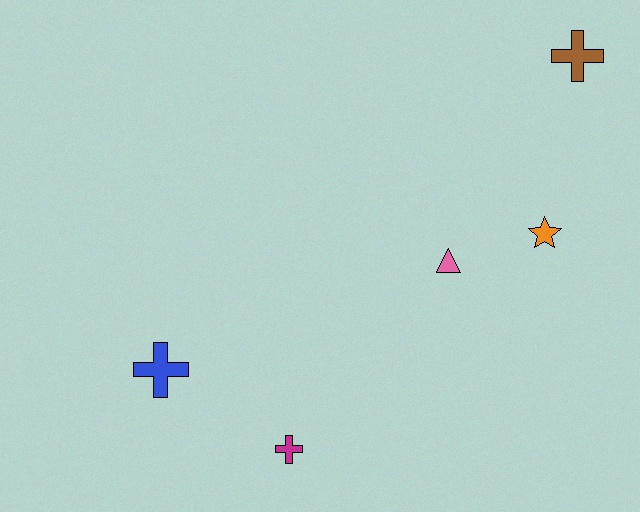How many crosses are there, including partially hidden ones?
There are 3 crosses.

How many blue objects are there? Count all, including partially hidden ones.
There is 1 blue object.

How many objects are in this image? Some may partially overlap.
There are 5 objects.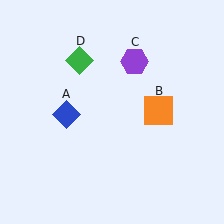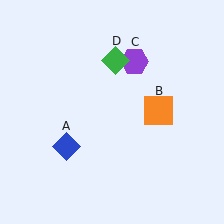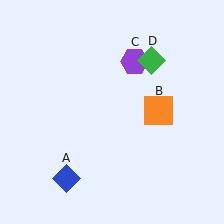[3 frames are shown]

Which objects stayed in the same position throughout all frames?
Orange square (object B) and purple hexagon (object C) remained stationary.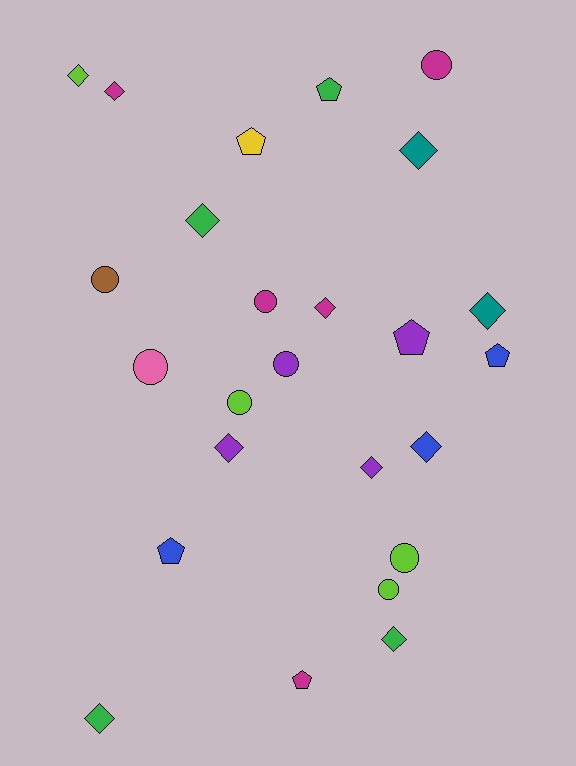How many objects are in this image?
There are 25 objects.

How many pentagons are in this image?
There are 6 pentagons.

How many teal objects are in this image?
There are 2 teal objects.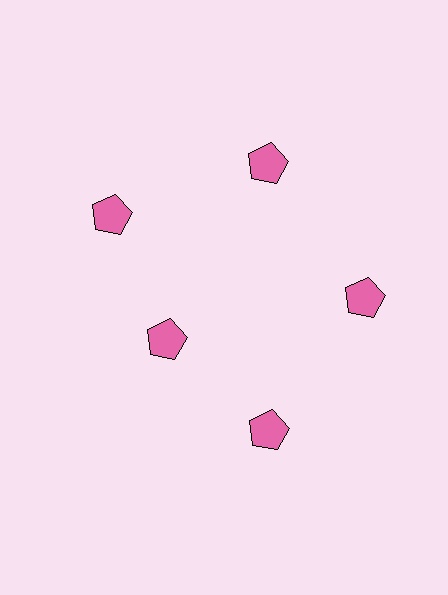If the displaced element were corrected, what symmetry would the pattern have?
It would have 5-fold rotational symmetry — the pattern would map onto itself every 72 degrees.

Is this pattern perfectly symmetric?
No. The 5 pink pentagons are arranged in a ring, but one element near the 8 o'clock position is pulled inward toward the center, breaking the 5-fold rotational symmetry.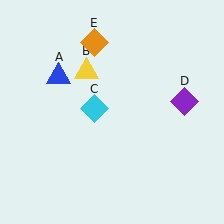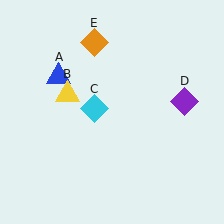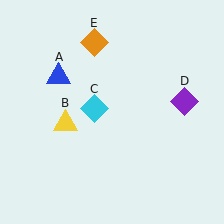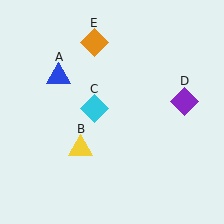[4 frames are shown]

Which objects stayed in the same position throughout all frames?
Blue triangle (object A) and cyan diamond (object C) and purple diamond (object D) and orange diamond (object E) remained stationary.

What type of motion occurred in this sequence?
The yellow triangle (object B) rotated counterclockwise around the center of the scene.